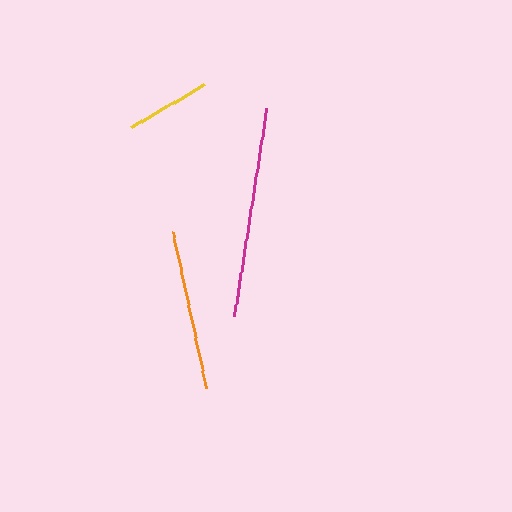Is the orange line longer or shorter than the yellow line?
The orange line is longer than the yellow line.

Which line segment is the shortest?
The yellow line is the shortest at approximately 84 pixels.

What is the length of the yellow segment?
The yellow segment is approximately 84 pixels long.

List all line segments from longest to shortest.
From longest to shortest: magenta, orange, yellow.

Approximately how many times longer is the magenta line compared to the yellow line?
The magenta line is approximately 2.5 times the length of the yellow line.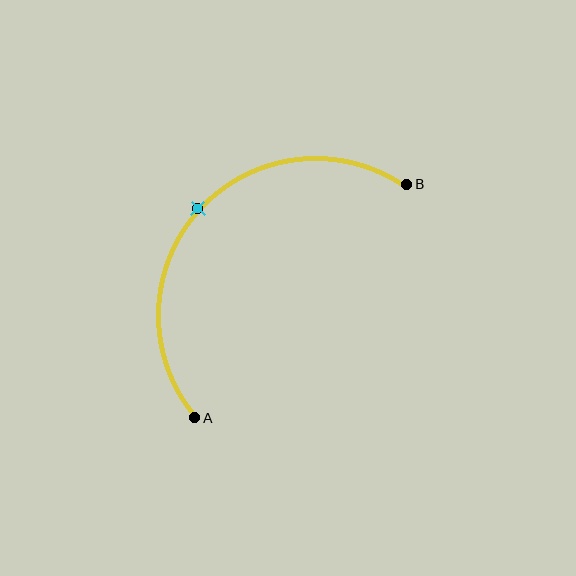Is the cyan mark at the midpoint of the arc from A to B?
Yes. The cyan mark lies on the arc at equal arc-length from both A and B — it is the arc midpoint.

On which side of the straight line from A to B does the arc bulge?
The arc bulges above and to the left of the straight line connecting A and B.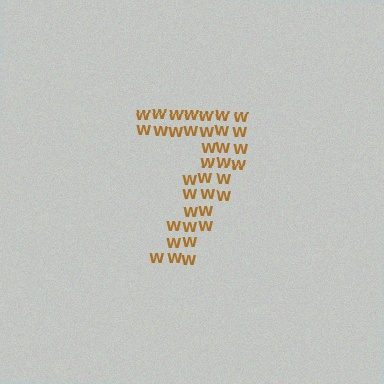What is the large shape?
The large shape is the digit 7.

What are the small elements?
The small elements are letter W's.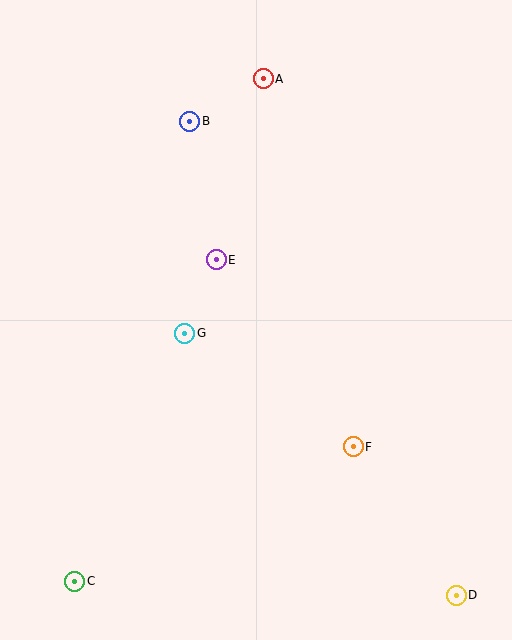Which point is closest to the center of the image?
Point E at (216, 260) is closest to the center.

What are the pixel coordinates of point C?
Point C is at (75, 581).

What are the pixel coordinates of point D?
Point D is at (456, 595).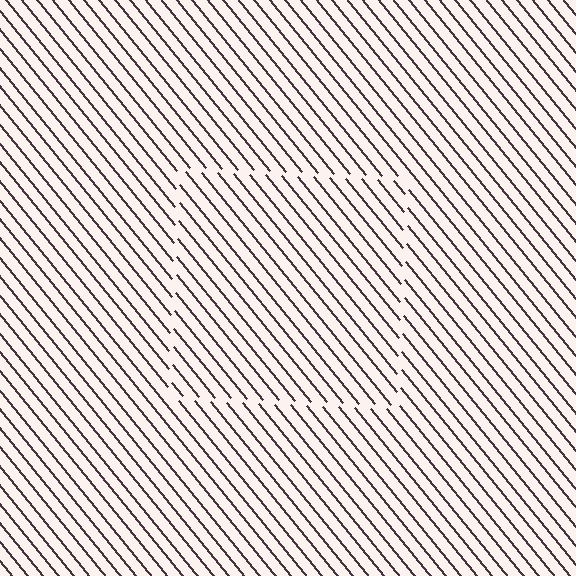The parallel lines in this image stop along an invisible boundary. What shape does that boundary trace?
An illusory square. The interior of the shape contains the same grating, shifted by half a period — the contour is defined by the phase discontinuity where line-ends from the inner and outer gratings abut.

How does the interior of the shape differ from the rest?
The interior of the shape contains the same grating, shifted by half a period — the contour is defined by the phase discontinuity where line-ends from the inner and outer gratings abut.